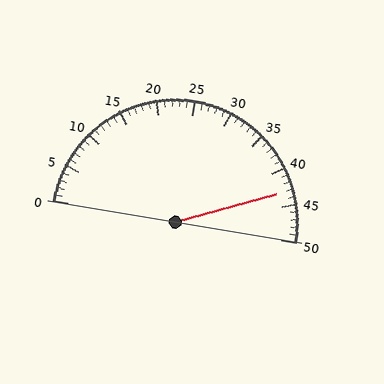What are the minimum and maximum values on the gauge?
The gauge ranges from 0 to 50.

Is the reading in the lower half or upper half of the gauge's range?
The reading is in the upper half of the range (0 to 50).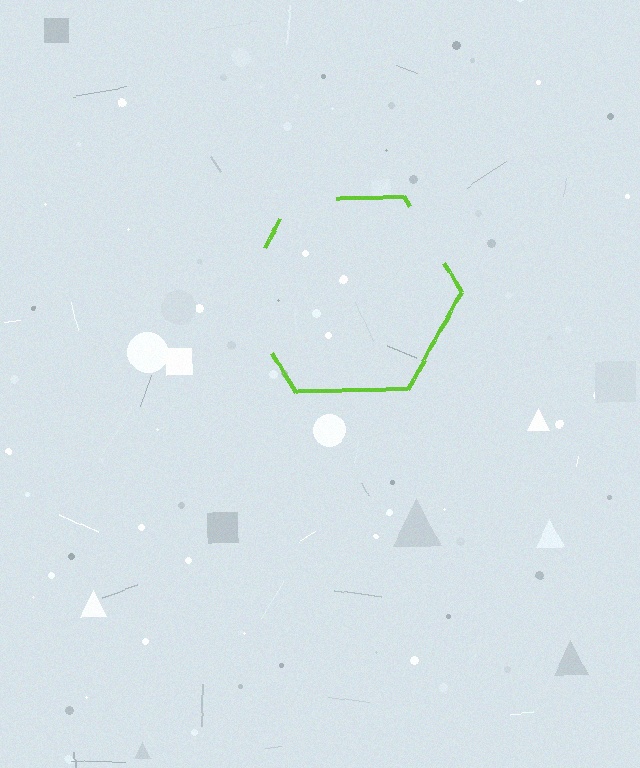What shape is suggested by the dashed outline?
The dashed outline suggests a hexagon.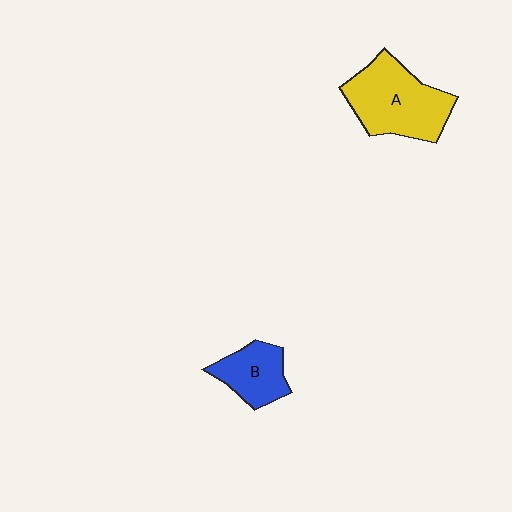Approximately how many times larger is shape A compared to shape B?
Approximately 1.8 times.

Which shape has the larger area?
Shape A (yellow).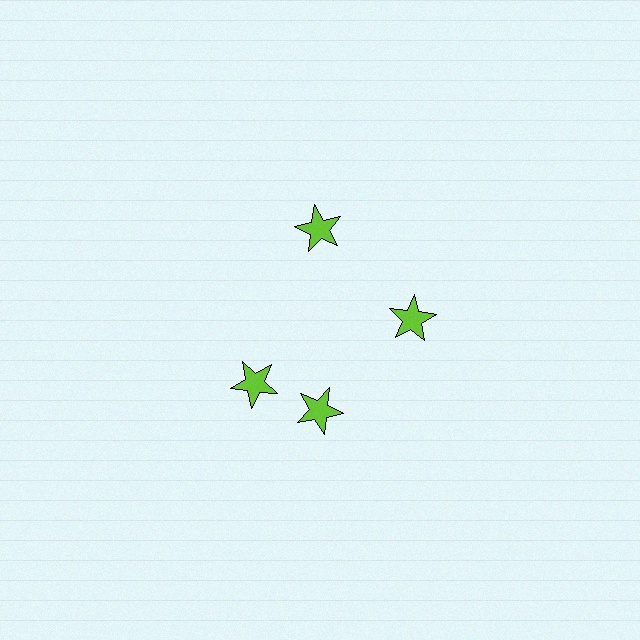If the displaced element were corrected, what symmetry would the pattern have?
It would have 4-fold rotational symmetry — the pattern would map onto itself every 90 degrees.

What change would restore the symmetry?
The symmetry would be restored by rotating it back into even spacing with its neighbors so that all 4 stars sit at equal angles and equal distance from the center.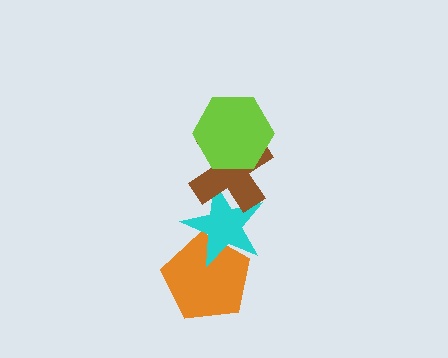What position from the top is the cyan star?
The cyan star is 3rd from the top.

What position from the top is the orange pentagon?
The orange pentagon is 4th from the top.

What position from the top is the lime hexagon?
The lime hexagon is 1st from the top.